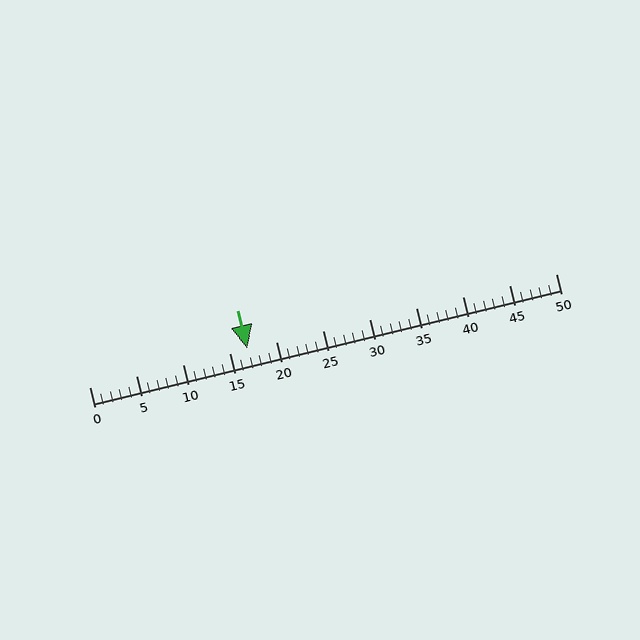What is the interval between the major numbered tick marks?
The major tick marks are spaced 5 units apart.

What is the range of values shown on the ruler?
The ruler shows values from 0 to 50.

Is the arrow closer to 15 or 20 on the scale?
The arrow is closer to 15.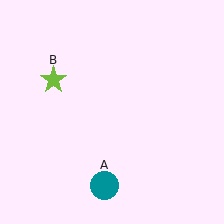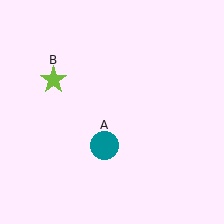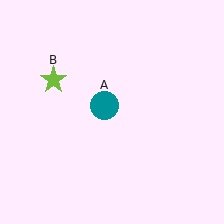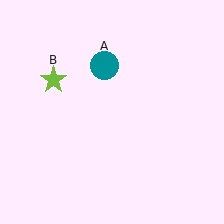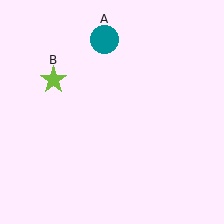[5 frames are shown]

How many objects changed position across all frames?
1 object changed position: teal circle (object A).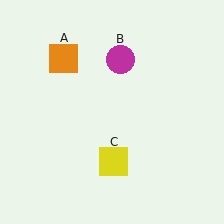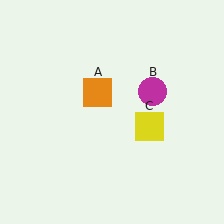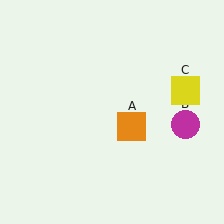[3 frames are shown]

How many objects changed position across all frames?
3 objects changed position: orange square (object A), magenta circle (object B), yellow square (object C).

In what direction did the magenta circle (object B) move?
The magenta circle (object B) moved down and to the right.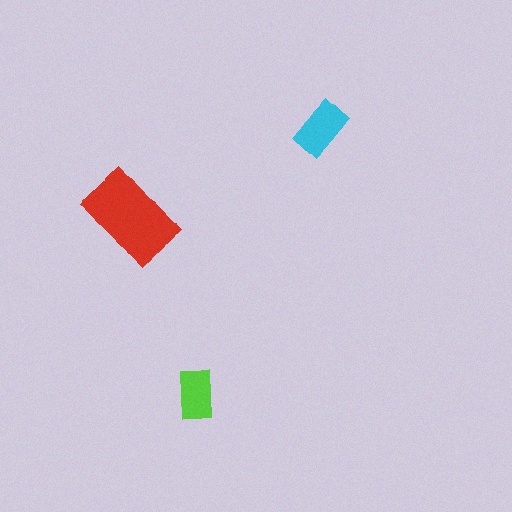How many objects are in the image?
There are 3 objects in the image.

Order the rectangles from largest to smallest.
the red one, the cyan one, the lime one.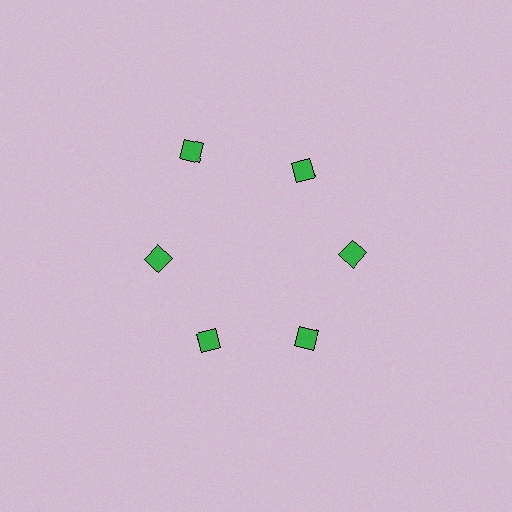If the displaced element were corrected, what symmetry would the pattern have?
It would have 6-fold rotational symmetry — the pattern would map onto itself every 60 degrees.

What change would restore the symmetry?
The symmetry would be restored by moving it inward, back onto the ring so that all 6 squares sit at equal angles and equal distance from the center.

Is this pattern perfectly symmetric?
No. The 6 green squares are arranged in a ring, but one element near the 11 o'clock position is pushed outward from the center, breaking the 6-fold rotational symmetry.